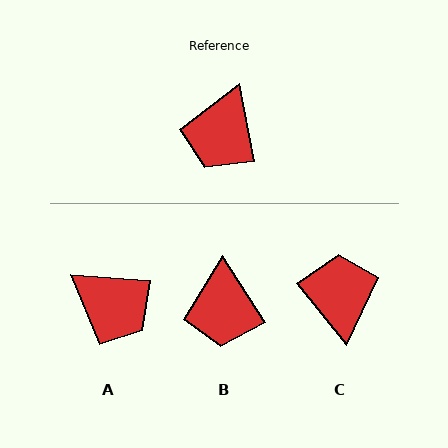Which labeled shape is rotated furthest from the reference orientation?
C, about 153 degrees away.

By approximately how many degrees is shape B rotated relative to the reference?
Approximately 21 degrees counter-clockwise.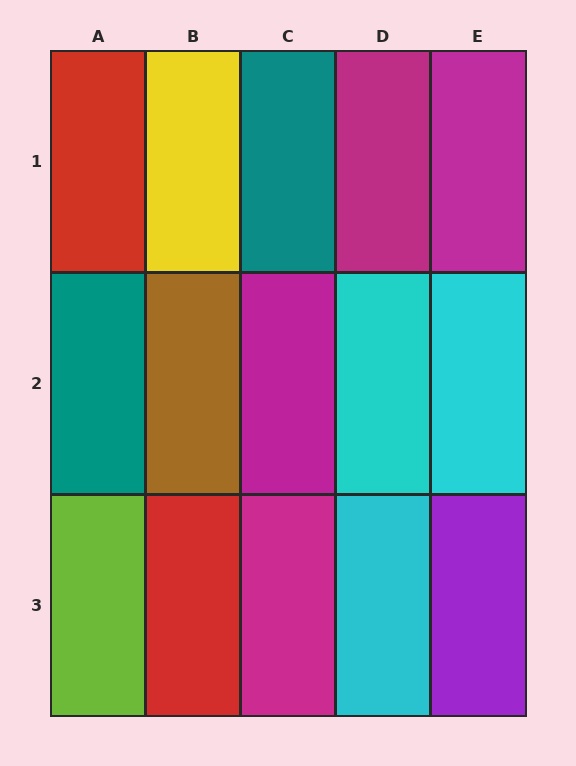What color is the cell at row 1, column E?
Magenta.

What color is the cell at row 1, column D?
Magenta.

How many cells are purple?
1 cell is purple.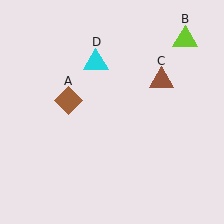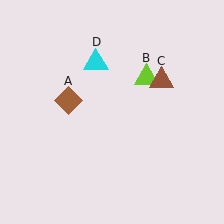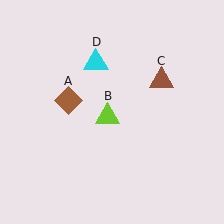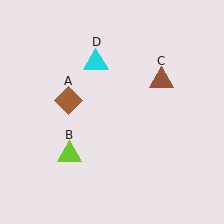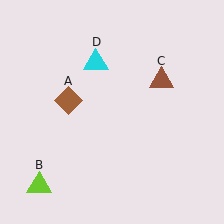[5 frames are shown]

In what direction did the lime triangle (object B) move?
The lime triangle (object B) moved down and to the left.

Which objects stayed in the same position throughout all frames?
Brown diamond (object A) and brown triangle (object C) and cyan triangle (object D) remained stationary.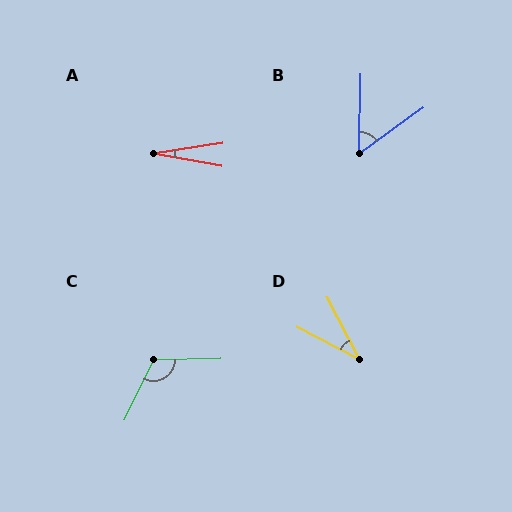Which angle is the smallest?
A, at approximately 19 degrees.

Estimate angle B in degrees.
Approximately 53 degrees.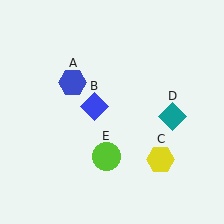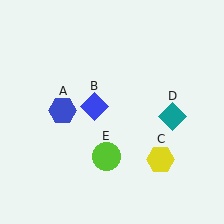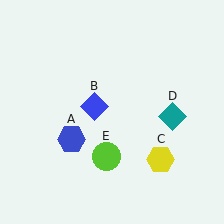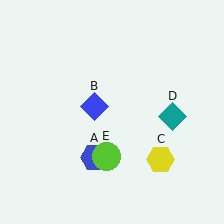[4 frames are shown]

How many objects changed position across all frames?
1 object changed position: blue hexagon (object A).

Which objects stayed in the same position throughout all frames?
Blue diamond (object B) and yellow hexagon (object C) and teal diamond (object D) and lime circle (object E) remained stationary.